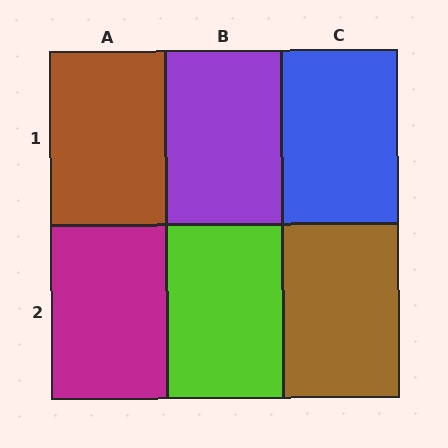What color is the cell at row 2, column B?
Lime.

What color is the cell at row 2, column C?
Brown.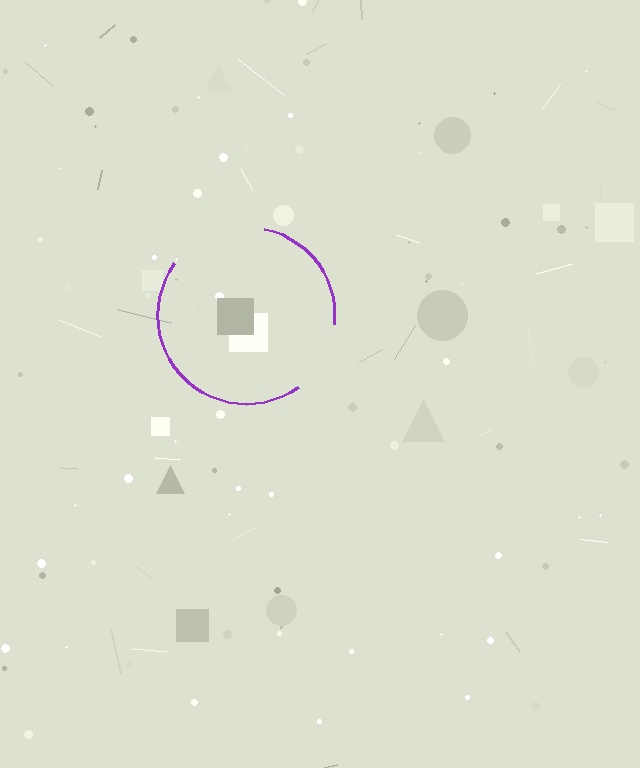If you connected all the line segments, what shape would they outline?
They would outline a circle.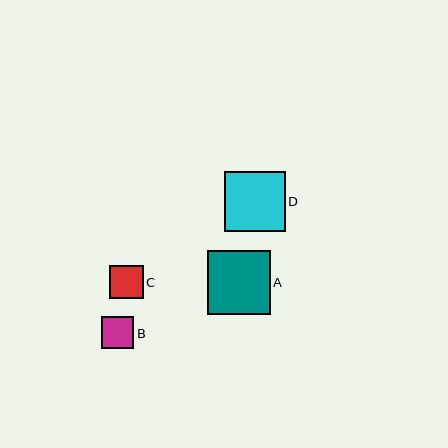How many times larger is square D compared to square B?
Square D is approximately 1.9 times the size of square B.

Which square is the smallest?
Square B is the smallest with a size of approximately 32 pixels.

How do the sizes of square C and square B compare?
Square C and square B are approximately the same size.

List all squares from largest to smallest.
From largest to smallest: A, D, C, B.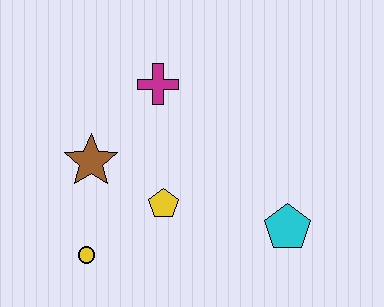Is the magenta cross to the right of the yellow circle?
Yes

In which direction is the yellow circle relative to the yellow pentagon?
The yellow circle is to the left of the yellow pentagon.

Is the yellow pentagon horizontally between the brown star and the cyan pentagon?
Yes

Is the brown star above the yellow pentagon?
Yes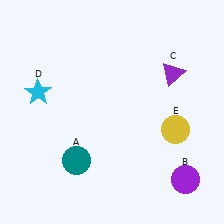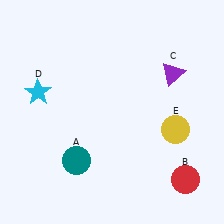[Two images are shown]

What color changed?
The circle (B) changed from purple in Image 1 to red in Image 2.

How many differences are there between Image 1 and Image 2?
There is 1 difference between the two images.